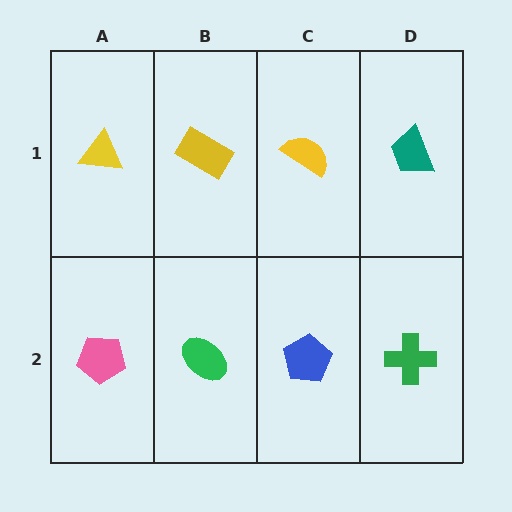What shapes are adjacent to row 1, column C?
A blue pentagon (row 2, column C), a yellow rectangle (row 1, column B), a teal trapezoid (row 1, column D).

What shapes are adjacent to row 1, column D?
A green cross (row 2, column D), a yellow semicircle (row 1, column C).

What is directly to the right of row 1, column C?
A teal trapezoid.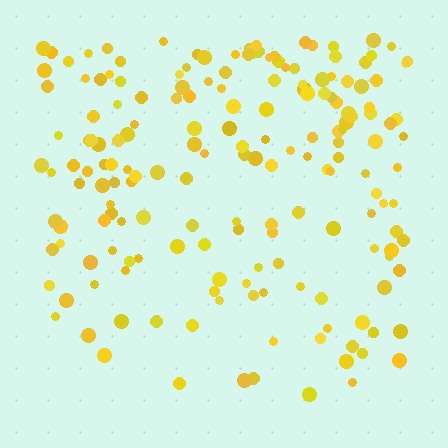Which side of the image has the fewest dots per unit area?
The bottom.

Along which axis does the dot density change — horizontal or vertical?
Vertical.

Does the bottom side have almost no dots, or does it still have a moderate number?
Still a moderate number, just noticeably fewer than the top.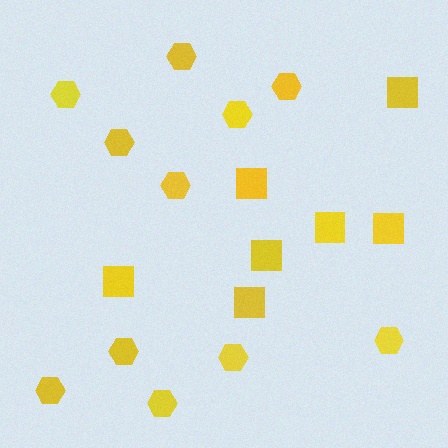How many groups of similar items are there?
There are 2 groups: one group of squares (7) and one group of hexagons (11).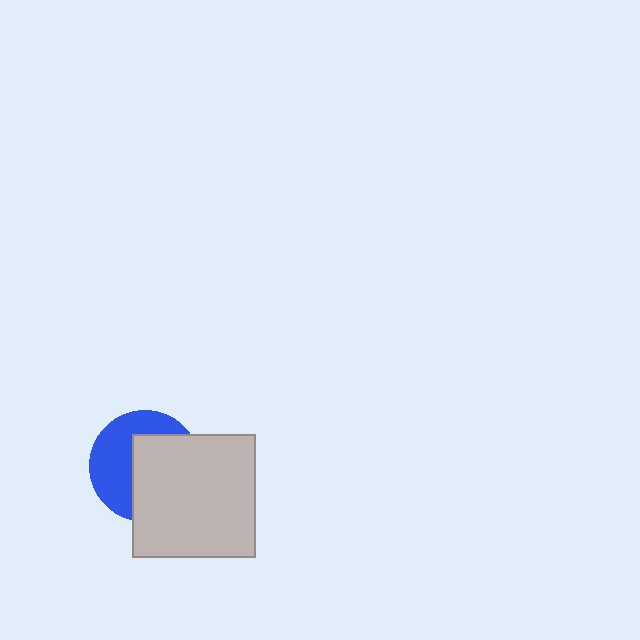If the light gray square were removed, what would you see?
You would see the complete blue circle.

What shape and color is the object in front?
The object in front is a light gray square.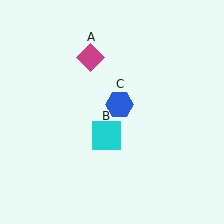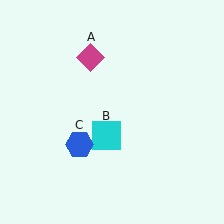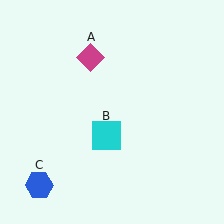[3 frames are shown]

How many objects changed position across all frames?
1 object changed position: blue hexagon (object C).